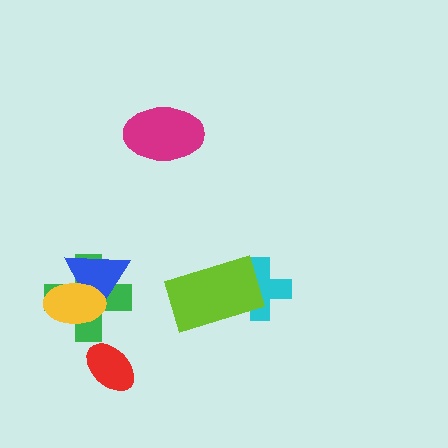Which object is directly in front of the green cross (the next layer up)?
The blue triangle is directly in front of the green cross.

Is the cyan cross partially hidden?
Yes, it is partially covered by another shape.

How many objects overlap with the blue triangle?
2 objects overlap with the blue triangle.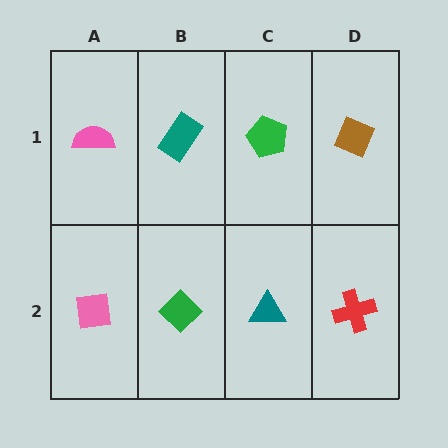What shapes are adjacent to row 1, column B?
A green diamond (row 2, column B), a pink semicircle (row 1, column A), a green pentagon (row 1, column C).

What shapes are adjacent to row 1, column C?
A teal triangle (row 2, column C), a teal rectangle (row 1, column B), a brown diamond (row 1, column D).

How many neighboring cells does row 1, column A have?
2.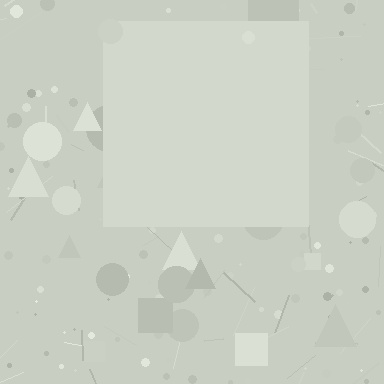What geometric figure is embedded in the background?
A square is embedded in the background.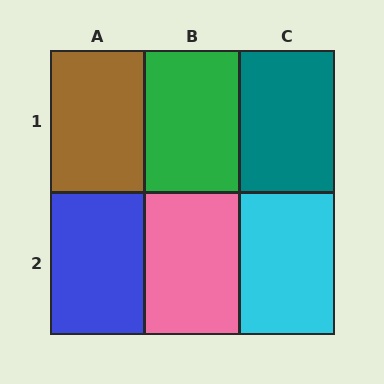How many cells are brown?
1 cell is brown.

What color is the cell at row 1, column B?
Green.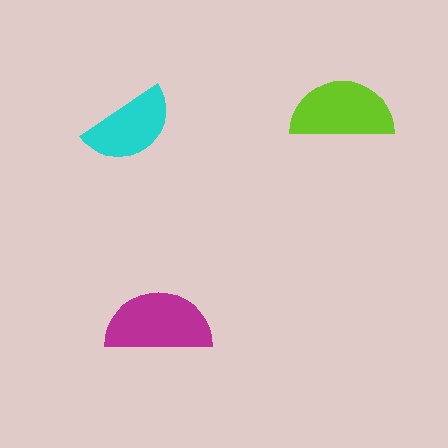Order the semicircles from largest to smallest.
the magenta one, the lime one, the cyan one.